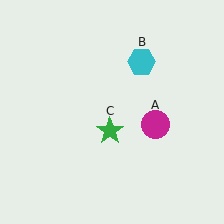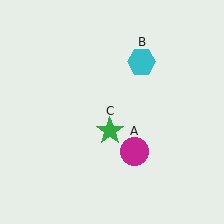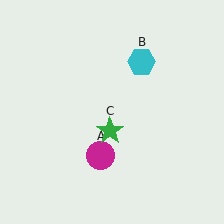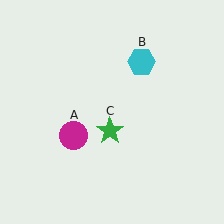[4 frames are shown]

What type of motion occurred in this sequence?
The magenta circle (object A) rotated clockwise around the center of the scene.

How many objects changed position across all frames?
1 object changed position: magenta circle (object A).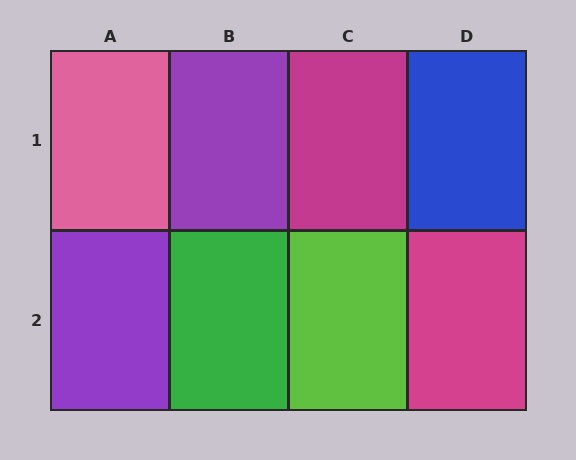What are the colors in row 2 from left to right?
Purple, green, lime, magenta.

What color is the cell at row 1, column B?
Purple.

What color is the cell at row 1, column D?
Blue.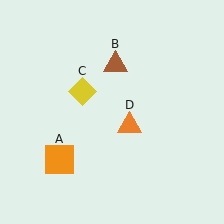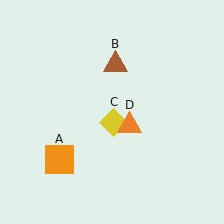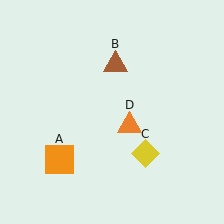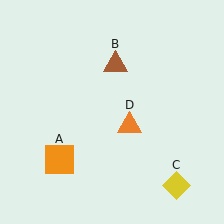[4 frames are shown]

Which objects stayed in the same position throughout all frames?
Orange square (object A) and brown triangle (object B) and orange triangle (object D) remained stationary.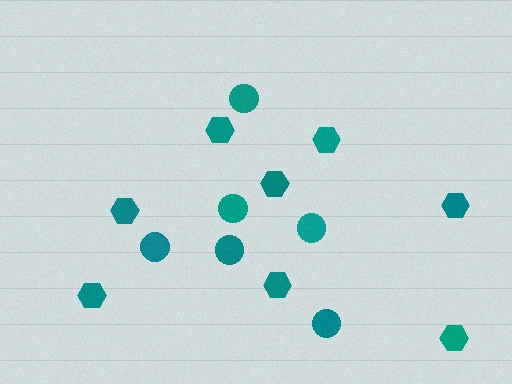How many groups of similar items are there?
There are 2 groups: one group of hexagons (8) and one group of circles (6).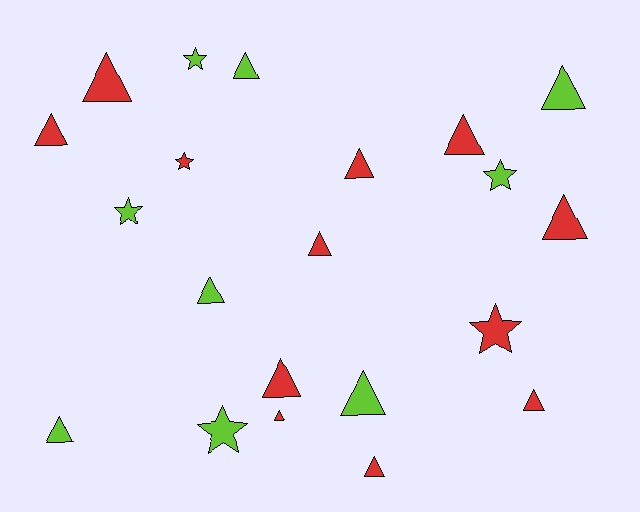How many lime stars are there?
There are 4 lime stars.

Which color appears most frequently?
Red, with 12 objects.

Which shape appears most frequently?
Triangle, with 15 objects.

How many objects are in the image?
There are 21 objects.